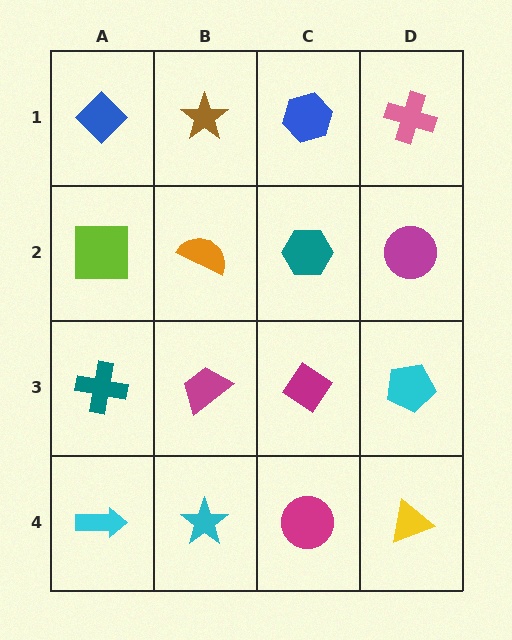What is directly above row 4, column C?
A magenta diamond.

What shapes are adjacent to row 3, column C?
A teal hexagon (row 2, column C), a magenta circle (row 4, column C), a magenta trapezoid (row 3, column B), a cyan pentagon (row 3, column D).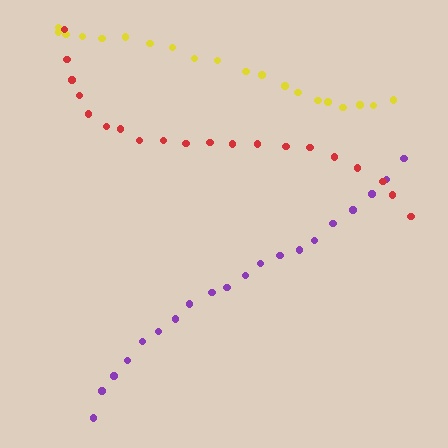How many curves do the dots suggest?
There are 3 distinct paths.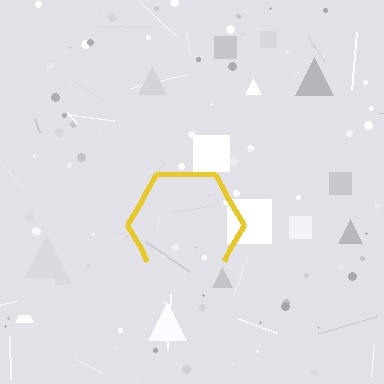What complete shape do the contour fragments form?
The contour fragments form a hexagon.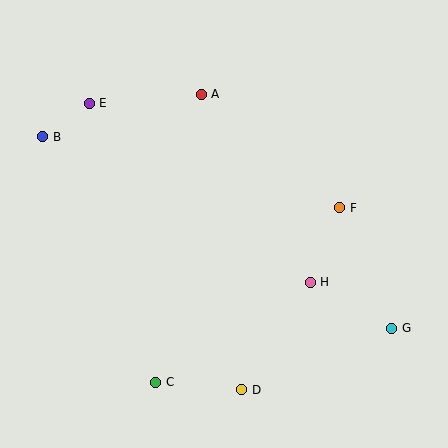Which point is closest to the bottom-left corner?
Point C is closest to the bottom-left corner.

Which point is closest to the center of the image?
Point H at (310, 282) is closest to the center.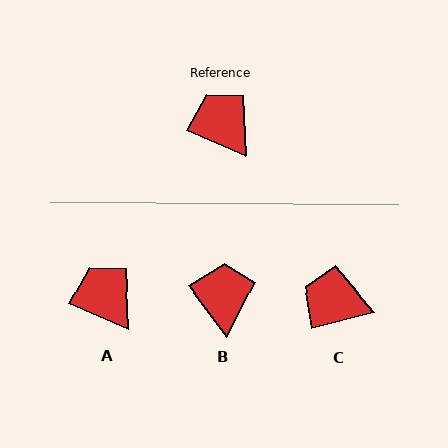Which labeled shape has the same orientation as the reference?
A.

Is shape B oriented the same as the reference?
No, it is off by about 30 degrees.